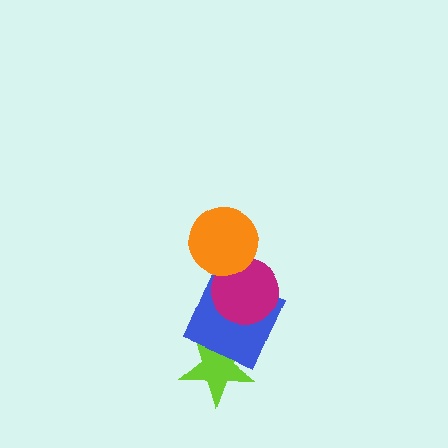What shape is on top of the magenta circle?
The orange circle is on top of the magenta circle.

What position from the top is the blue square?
The blue square is 3rd from the top.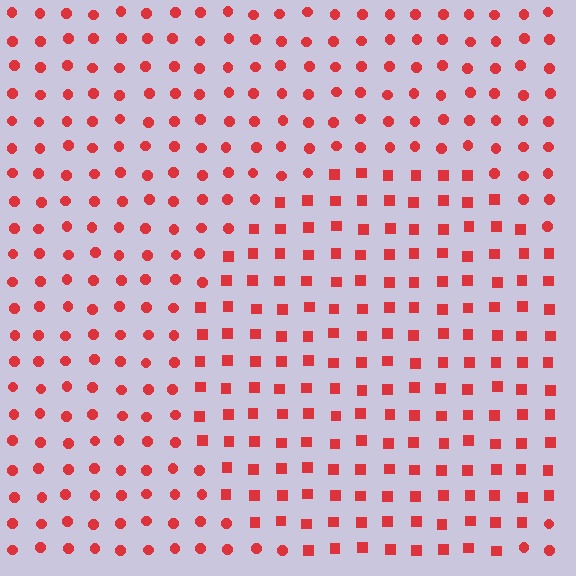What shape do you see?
I see a circle.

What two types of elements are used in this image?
The image uses squares inside the circle region and circles outside it.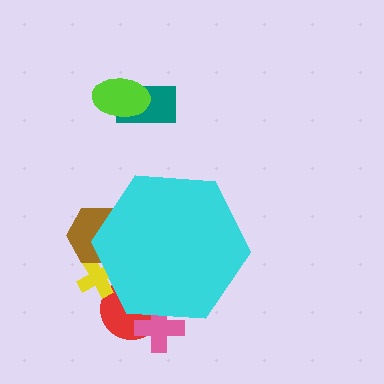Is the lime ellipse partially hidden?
No, the lime ellipse is fully visible.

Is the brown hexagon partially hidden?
Yes, the brown hexagon is partially hidden behind the cyan hexagon.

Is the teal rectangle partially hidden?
No, the teal rectangle is fully visible.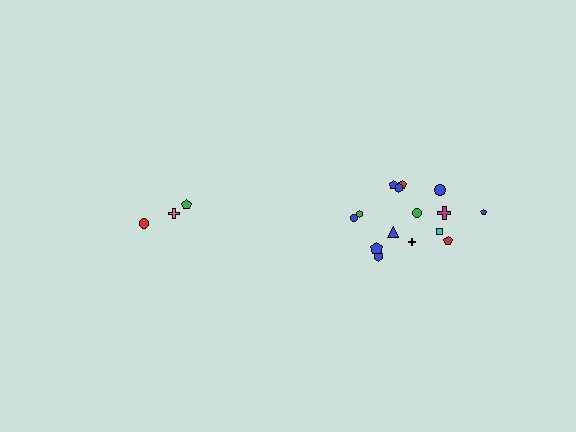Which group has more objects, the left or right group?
The right group.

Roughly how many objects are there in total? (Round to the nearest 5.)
Roughly 20 objects in total.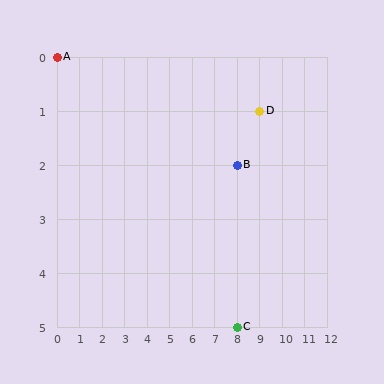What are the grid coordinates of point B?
Point B is at grid coordinates (8, 2).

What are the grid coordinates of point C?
Point C is at grid coordinates (8, 5).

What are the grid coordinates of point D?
Point D is at grid coordinates (9, 1).